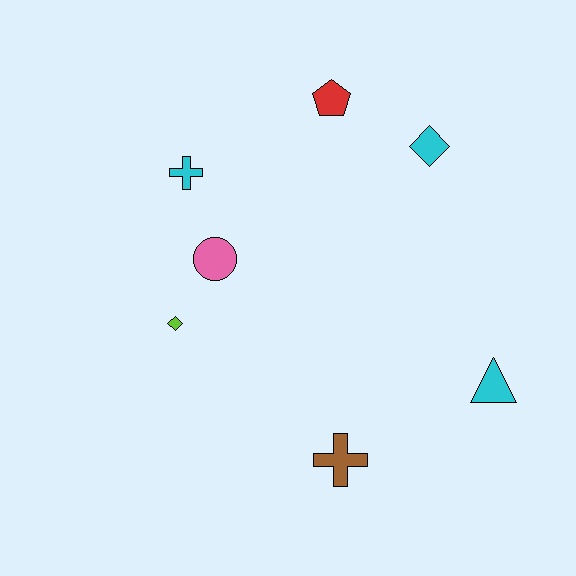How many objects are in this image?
There are 7 objects.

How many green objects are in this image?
There are no green objects.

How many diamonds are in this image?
There are 2 diamonds.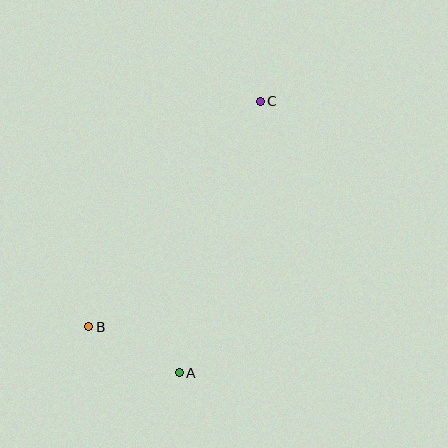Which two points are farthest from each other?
Points A and C are farthest from each other.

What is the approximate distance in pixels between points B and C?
The distance between B and C is approximately 283 pixels.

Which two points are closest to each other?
Points A and B are closest to each other.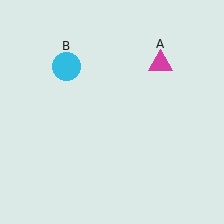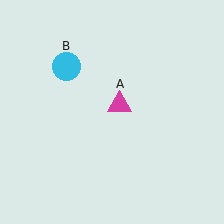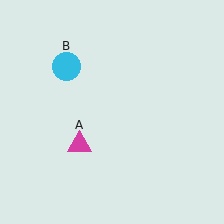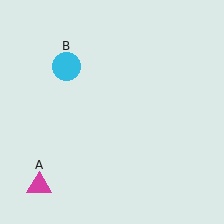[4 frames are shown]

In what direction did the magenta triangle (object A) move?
The magenta triangle (object A) moved down and to the left.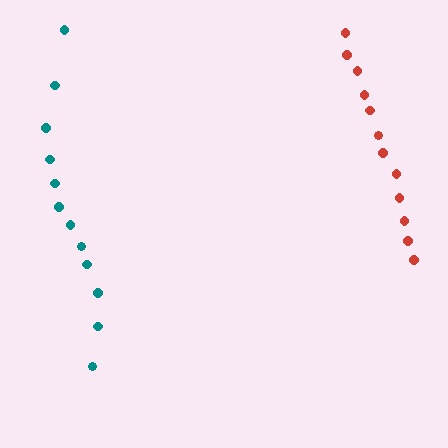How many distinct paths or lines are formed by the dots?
There are 2 distinct paths.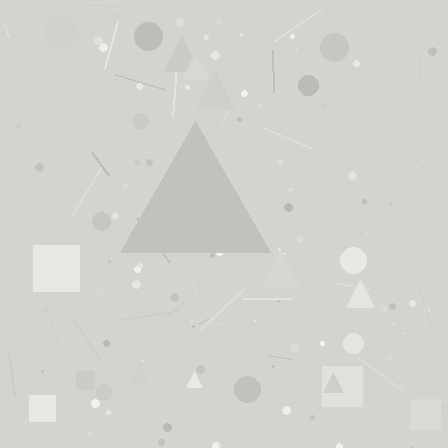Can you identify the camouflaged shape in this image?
The camouflaged shape is a triangle.